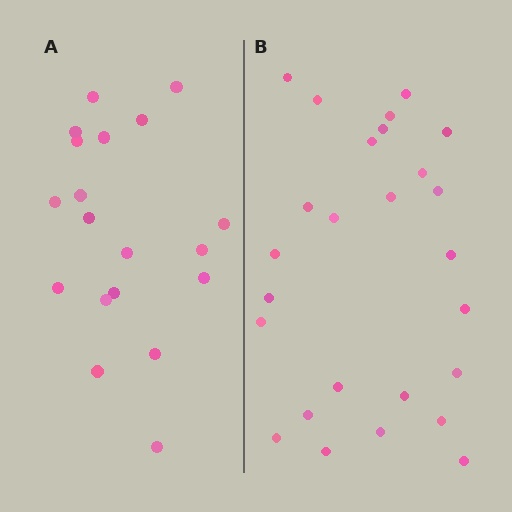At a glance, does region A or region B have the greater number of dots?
Region B (the right region) has more dots.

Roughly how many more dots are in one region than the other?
Region B has roughly 8 or so more dots than region A.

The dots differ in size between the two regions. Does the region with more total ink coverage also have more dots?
No. Region A has more total ink coverage because its dots are larger, but region B actually contains more individual dots. Total area can be misleading — the number of items is what matters here.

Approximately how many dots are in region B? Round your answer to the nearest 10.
About 30 dots. (The exact count is 26, which rounds to 30.)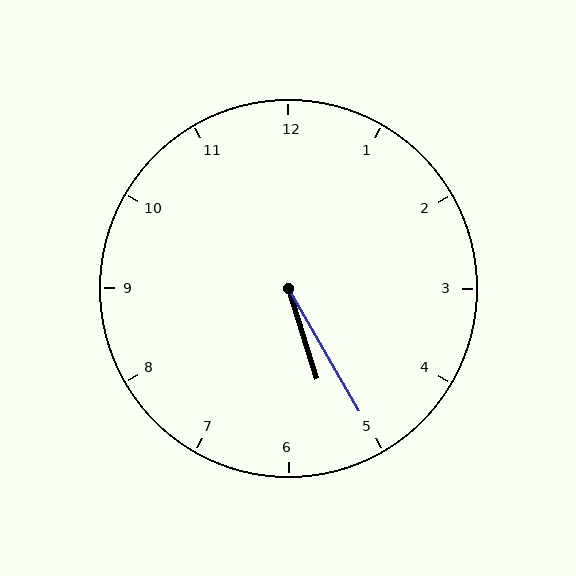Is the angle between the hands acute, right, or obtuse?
It is acute.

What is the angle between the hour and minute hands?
Approximately 12 degrees.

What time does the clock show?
5:25.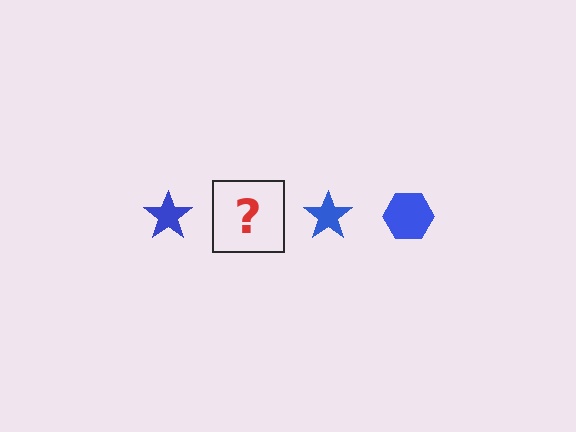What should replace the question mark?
The question mark should be replaced with a blue hexagon.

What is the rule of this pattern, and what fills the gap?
The rule is that the pattern cycles through star, hexagon shapes in blue. The gap should be filled with a blue hexagon.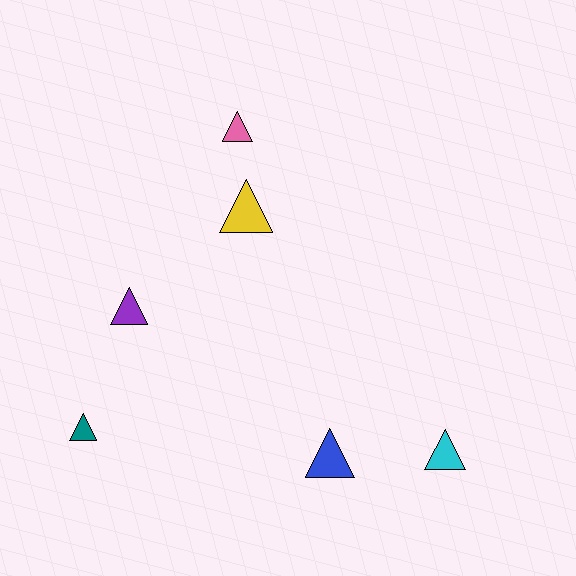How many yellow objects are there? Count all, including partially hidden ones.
There is 1 yellow object.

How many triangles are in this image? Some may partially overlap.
There are 6 triangles.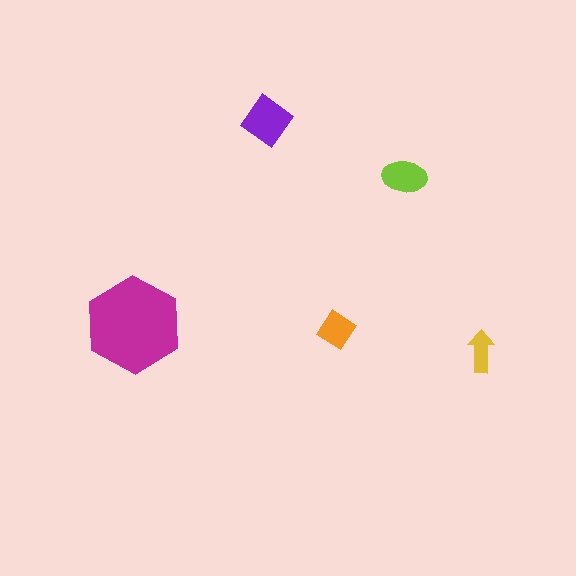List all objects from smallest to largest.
The yellow arrow, the orange diamond, the lime ellipse, the purple diamond, the magenta hexagon.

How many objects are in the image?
There are 5 objects in the image.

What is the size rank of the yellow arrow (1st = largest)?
5th.